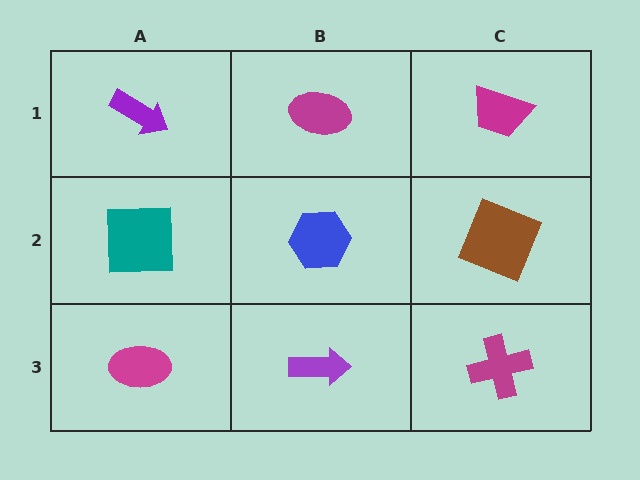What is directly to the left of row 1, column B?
A purple arrow.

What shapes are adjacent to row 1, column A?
A teal square (row 2, column A), a magenta ellipse (row 1, column B).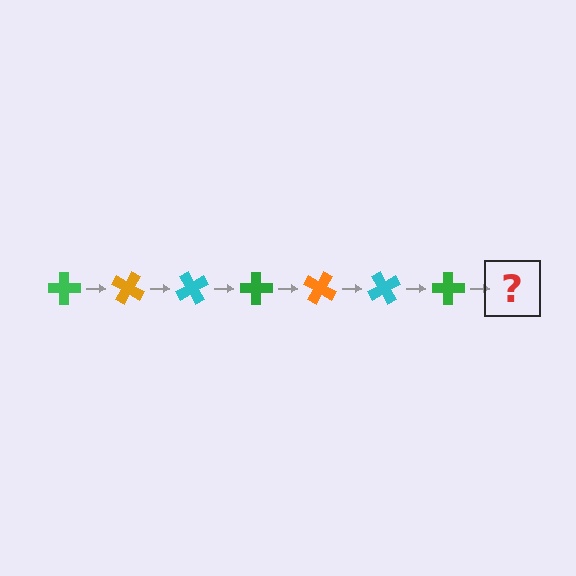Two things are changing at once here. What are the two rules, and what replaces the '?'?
The two rules are that it rotates 30 degrees each step and the color cycles through green, orange, and cyan. The '?' should be an orange cross, rotated 210 degrees from the start.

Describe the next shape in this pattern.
It should be an orange cross, rotated 210 degrees from the start.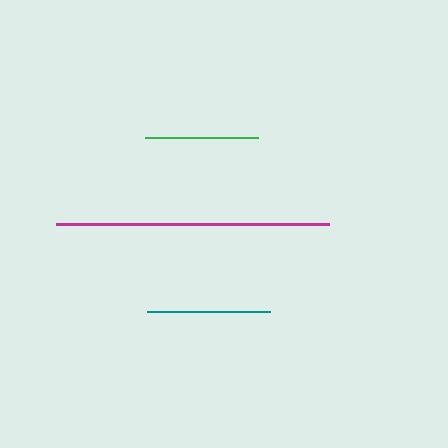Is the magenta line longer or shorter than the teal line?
The magenta line is longer than the teal line.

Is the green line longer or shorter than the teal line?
The teal line is longer than the green line.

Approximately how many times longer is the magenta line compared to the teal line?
The magenta line is approximately 2.2 times the length of the teal line.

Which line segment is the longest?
The magenta line is the longest at approximately 273 pixels.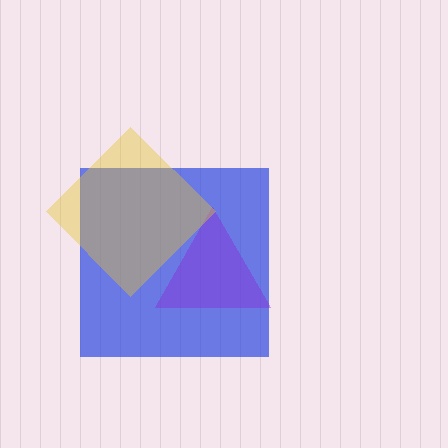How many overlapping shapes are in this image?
There are 3 overlapping shapes in the image.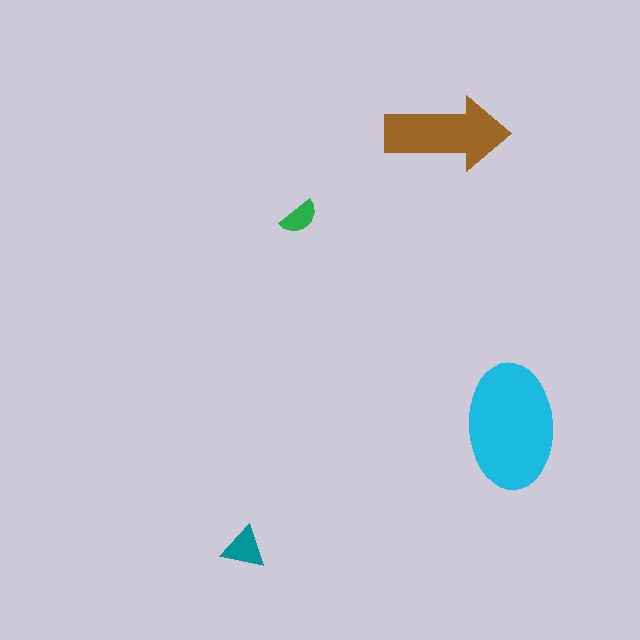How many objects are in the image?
There are 4 objects in the image.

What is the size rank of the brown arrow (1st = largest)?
2nd.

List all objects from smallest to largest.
The green semicircle, the teal triangle, the brown arrow, the cyan ellipse.